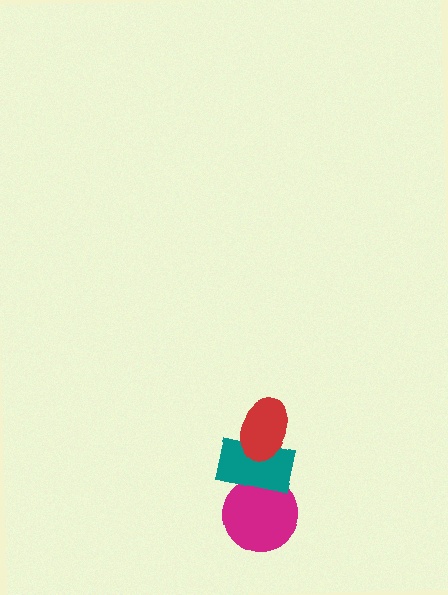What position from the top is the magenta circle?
The magenta circle is 3rd from the top.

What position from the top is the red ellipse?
The red ellipse is 1st from the top.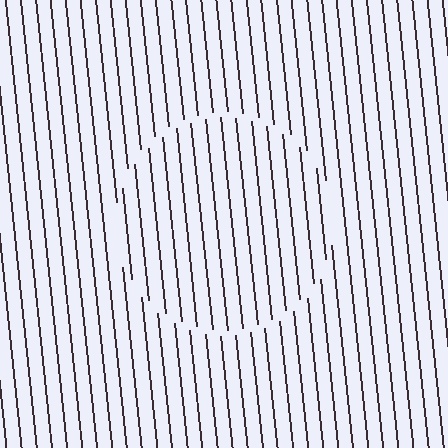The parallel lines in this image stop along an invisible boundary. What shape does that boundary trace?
An illusory circle. The interior of the shape contains the same grating, shifted by half a period — the contour is defined by the phase discontinuity where line-ends from the inner and outer gratings abut.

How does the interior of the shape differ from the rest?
The interior of the shape contains the same grating, shifted by half a period — the contour is defined by the phase discontinuity where line-ends from the inner and outer gratings abut.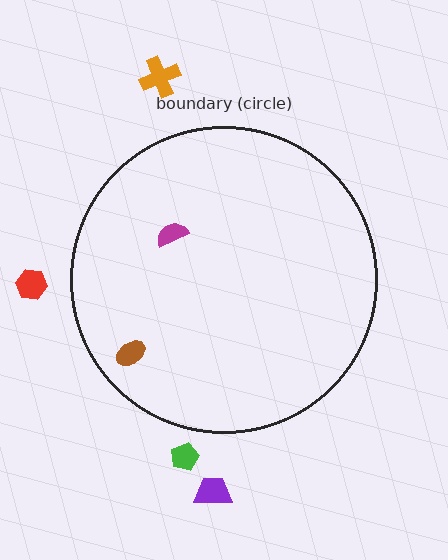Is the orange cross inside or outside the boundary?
Outside.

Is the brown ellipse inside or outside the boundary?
Inside.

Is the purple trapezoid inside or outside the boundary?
Outside.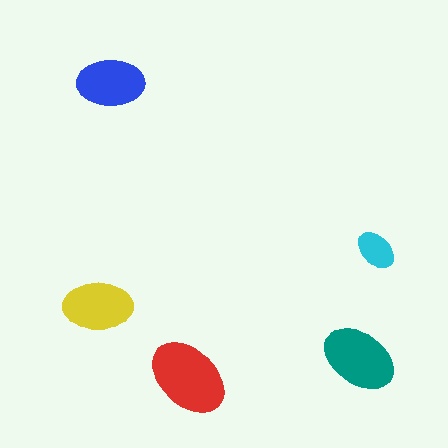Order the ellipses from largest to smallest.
the red one, the teal one, the yellow one, the blue one, the cyan one.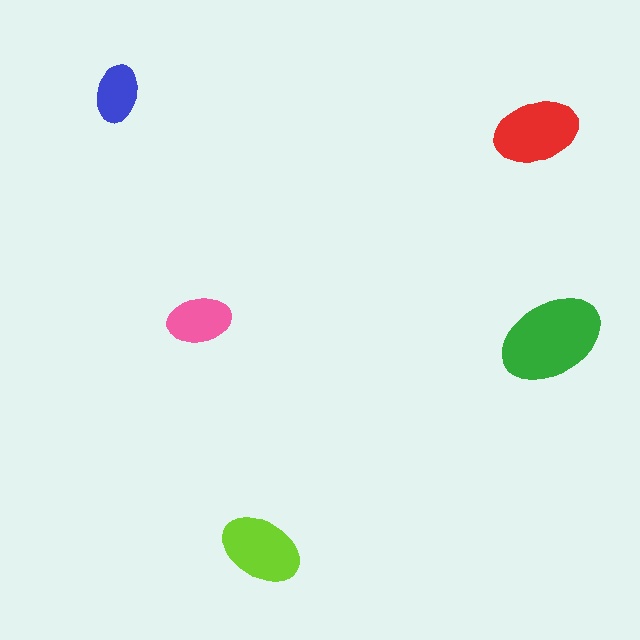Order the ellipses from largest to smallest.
the green one, the red one, the lime one, the pink one, the blue one.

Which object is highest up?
The blue ellipse is topmost.